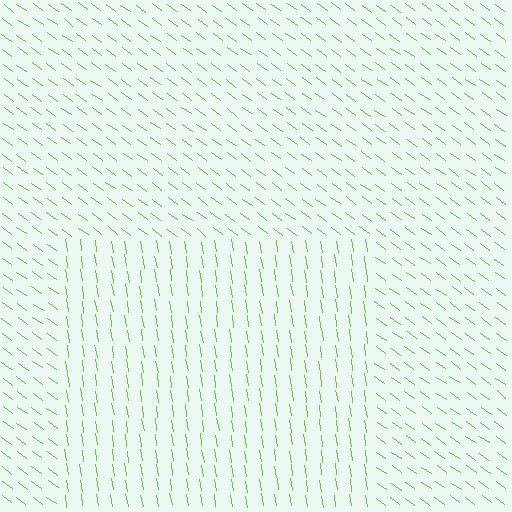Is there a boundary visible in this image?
Yes, there is a texture boundary formed by a change in line orientation.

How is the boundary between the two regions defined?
The boundary is defined purely by a change in line orientation (approximately 45 degrees difference). All lines are the same color and thickness.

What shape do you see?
I see a rectangle.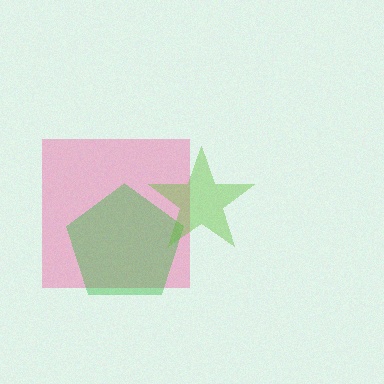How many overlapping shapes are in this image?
There are 3 overlapping shapes in the image.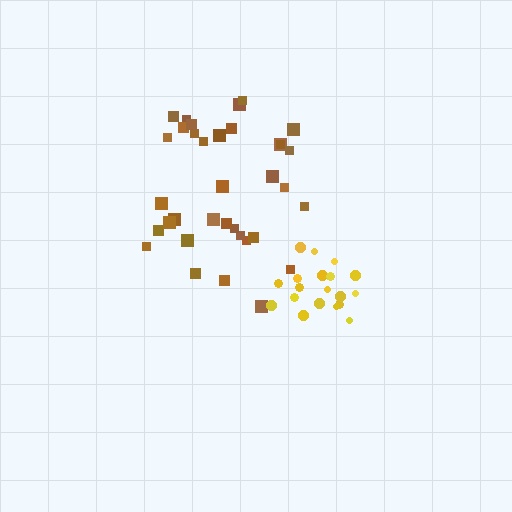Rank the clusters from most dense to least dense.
yellow, brown.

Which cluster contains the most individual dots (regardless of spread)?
Brown (35).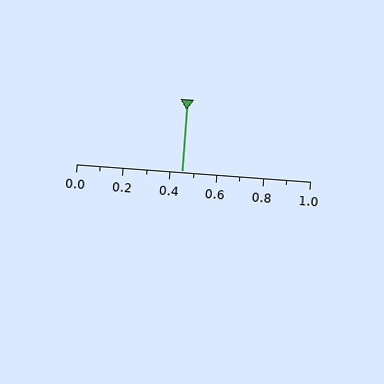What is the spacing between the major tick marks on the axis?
The major ticks are spaced 0.2 apart.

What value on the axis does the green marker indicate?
The marker indicates approximately 0.45.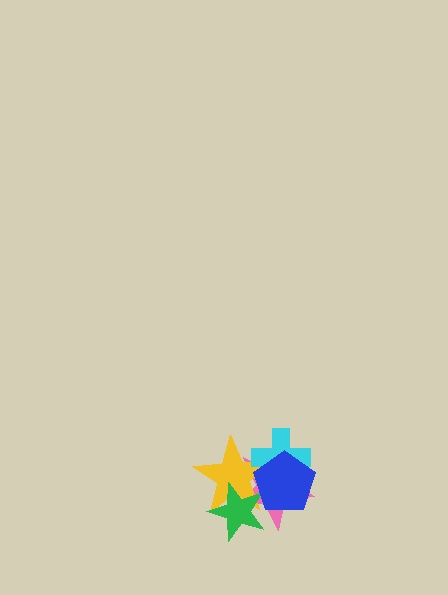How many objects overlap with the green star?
3 objects overlap with the green star.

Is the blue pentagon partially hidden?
No, no other shape covers it.